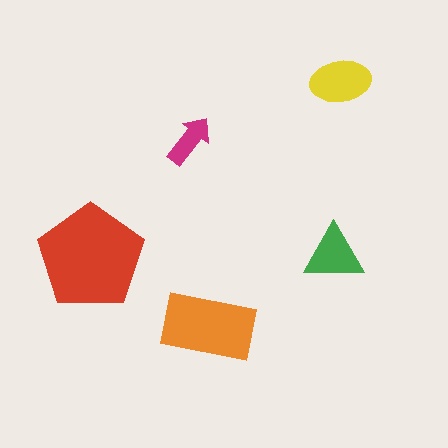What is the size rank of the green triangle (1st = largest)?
4th.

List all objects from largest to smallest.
The red pentagon, the orange rectangle, the yellow ellipse, the green triangle, the magenta arrow.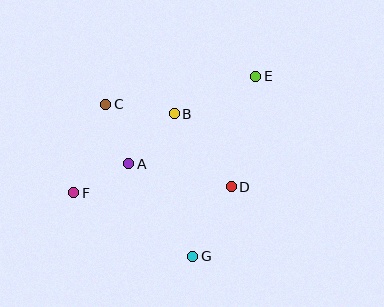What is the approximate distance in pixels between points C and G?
The distance between C and G is approximately 175 pixels.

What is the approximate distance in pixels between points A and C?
The distance between A and C is approximately 64 pixels.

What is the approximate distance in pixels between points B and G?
The distance between B and G is approximately 144 pixels.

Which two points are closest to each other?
Points A and F are closest to each other.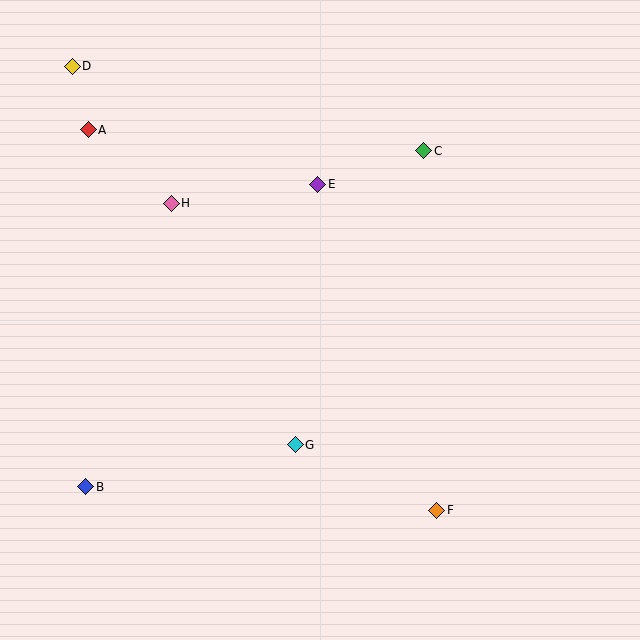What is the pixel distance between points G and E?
The distance between G and E is 261 pixels.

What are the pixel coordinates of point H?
Point H is at (171, 203).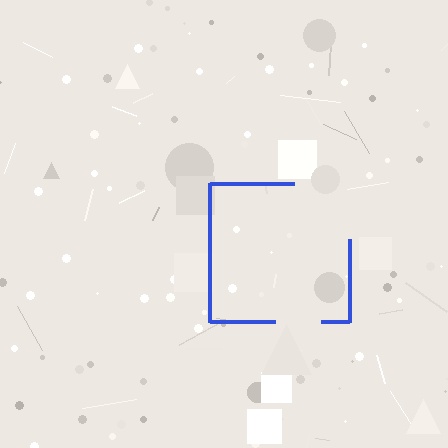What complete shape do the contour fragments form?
The contour fragments form a square.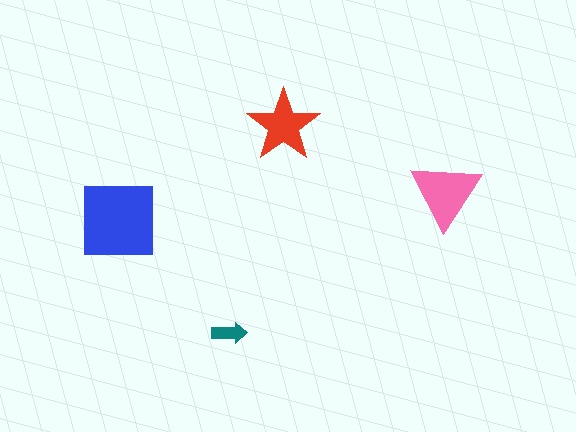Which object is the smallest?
The teal arrow.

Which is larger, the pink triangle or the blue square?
The blue square.